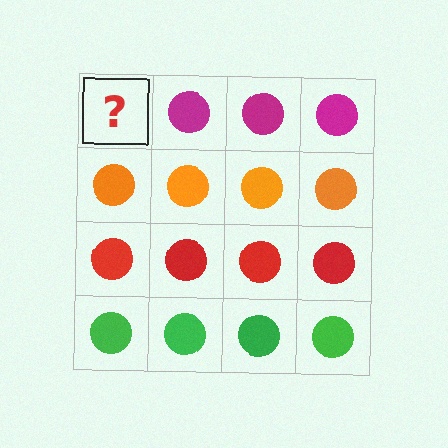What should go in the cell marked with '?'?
The missing cell should contain a magenta circle.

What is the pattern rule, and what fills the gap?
The rule is that each row has a consistent color. The gap should be filled with a magenta circle.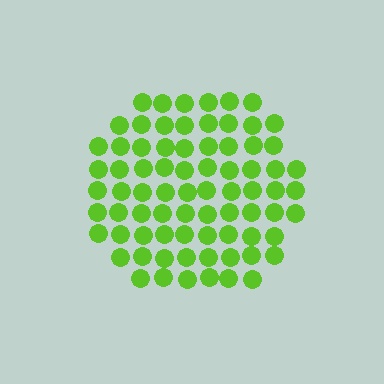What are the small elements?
The small elements are circles.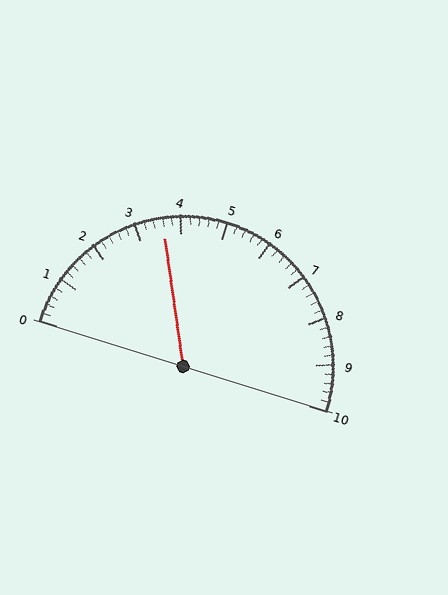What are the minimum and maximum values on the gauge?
The gauge ranges from 0 to 10.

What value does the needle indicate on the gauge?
The needle indicates approximately 3.6.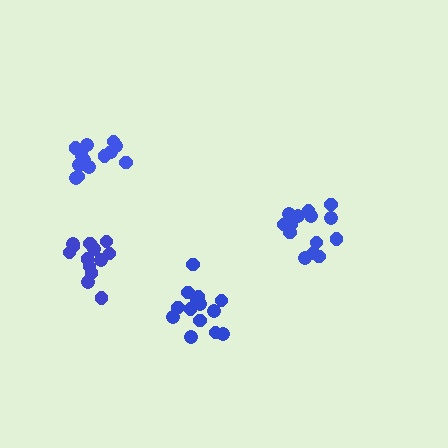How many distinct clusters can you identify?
There are 4 distinct clusters.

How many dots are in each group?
Group 1: 13 dots, Group 2: 13 dots, Group 3: 14 dots, Group 4: 14 dots (54 total).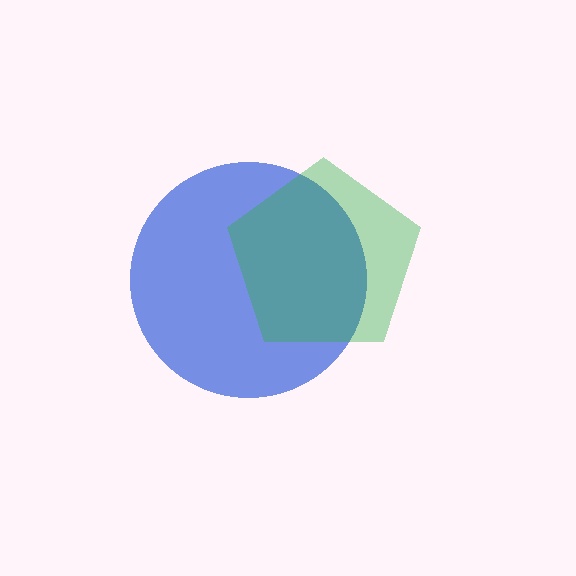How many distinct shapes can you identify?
There are 2 distinct shapes: a blue circle, a green pentagon.